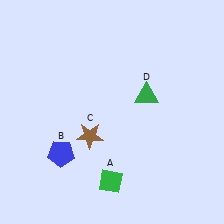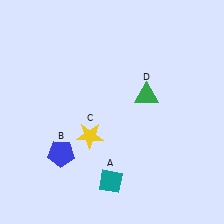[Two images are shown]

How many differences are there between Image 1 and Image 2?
There are 2 differences between the two images.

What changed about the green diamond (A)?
In Image 1, A is green. In Image 2, it changed to teal.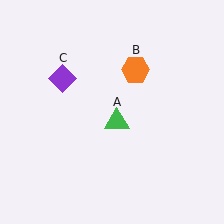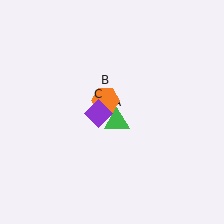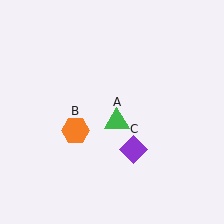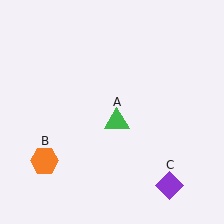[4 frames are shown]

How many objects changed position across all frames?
2 objects changed position: orange hexagon (object B), purple diamond (object C).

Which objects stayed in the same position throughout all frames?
Green triangle (object A) remained stationary.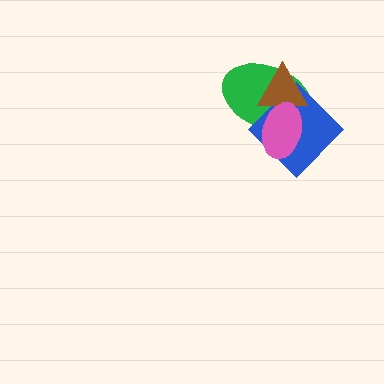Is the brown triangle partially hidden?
Yes, it is partially covered by another shape.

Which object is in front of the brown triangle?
The pink ellipse is in front of the brown triangle.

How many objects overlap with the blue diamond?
3 objects overlap with the blue diamond.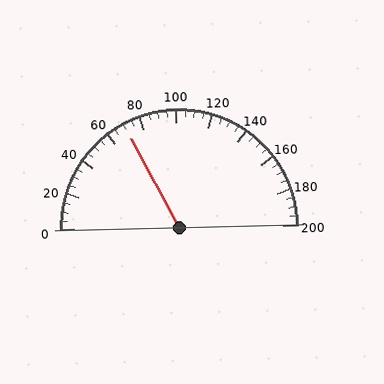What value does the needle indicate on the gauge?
The needle indicates approximately 70.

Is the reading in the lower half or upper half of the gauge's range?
The reading is in the lower half of the range (0 to 200).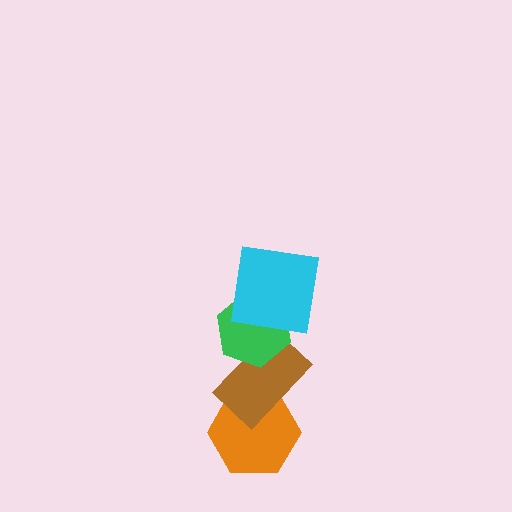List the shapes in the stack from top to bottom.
From top to bottom: the cyan square, the green hexagon, the brown rectangle, the orange hexagon.